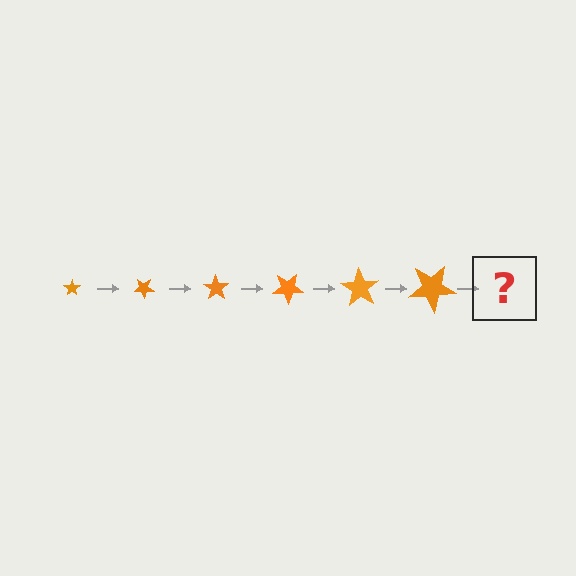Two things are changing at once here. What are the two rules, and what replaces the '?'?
The two rules are that the star grows larger each step and it rotates 35 degrees each step. The '?' should be a star, larger than the previous one and rotated 210 degrees from the start.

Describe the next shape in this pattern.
It should be a star, larger than the previous one and rotated 210 degrees from the start.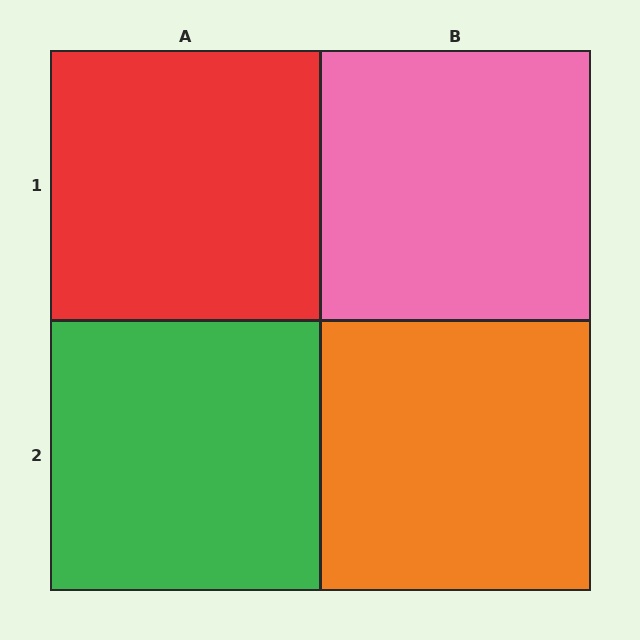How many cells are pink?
1 cell is pink.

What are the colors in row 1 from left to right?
Red, pink.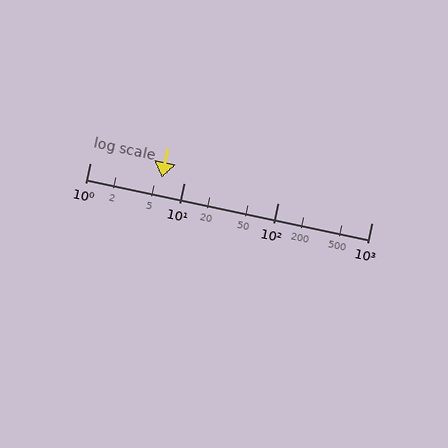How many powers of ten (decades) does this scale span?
The scale spans 3 decades, from 1 to 1000.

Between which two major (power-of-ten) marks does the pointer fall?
The pointer is between 1 and 10.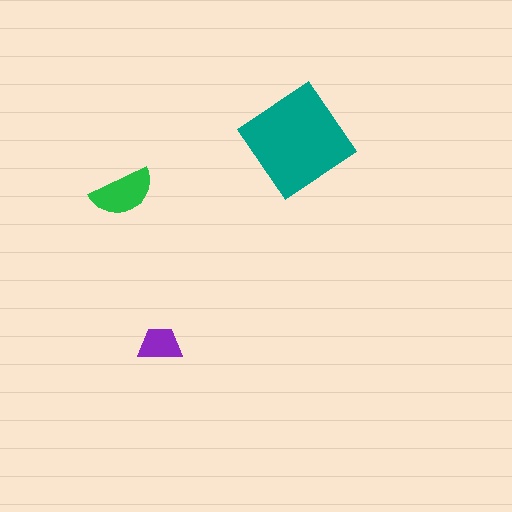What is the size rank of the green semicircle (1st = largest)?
2nd.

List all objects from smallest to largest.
The purple trapezoid, the green semicircle, the teal diamond.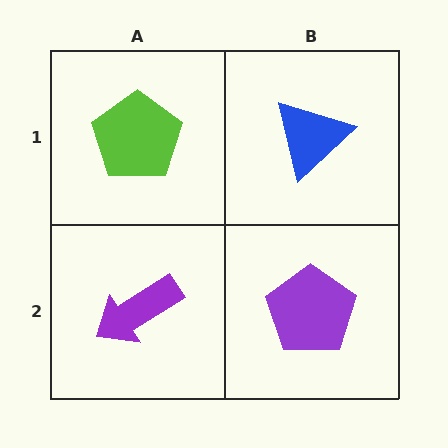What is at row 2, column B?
A purple pentagon.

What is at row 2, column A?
A purple arrow.